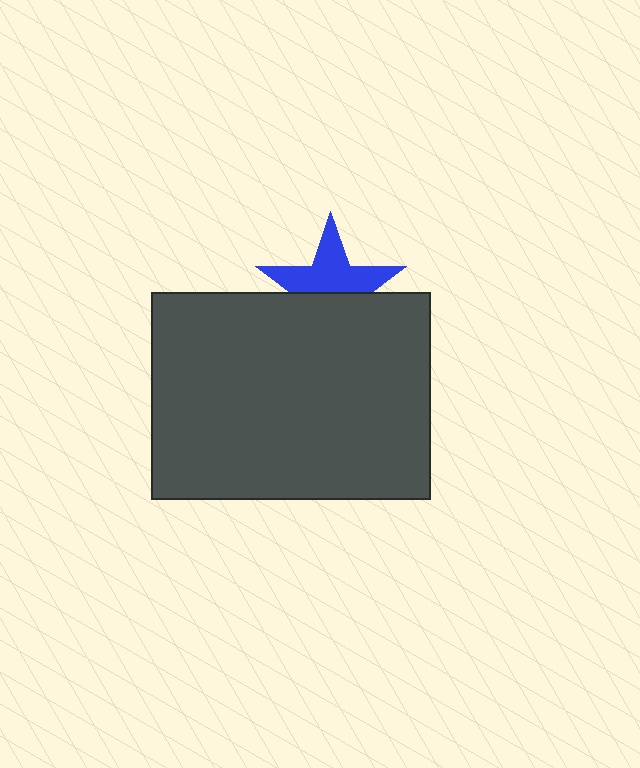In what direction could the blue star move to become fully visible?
The blue star could move up. That would shift it out from behind the dark gray rectangle entirely.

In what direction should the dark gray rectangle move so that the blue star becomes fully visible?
The dark gray rectangle should move down. That is the shortest direction to clear the overlap and leave the blue star fully visible.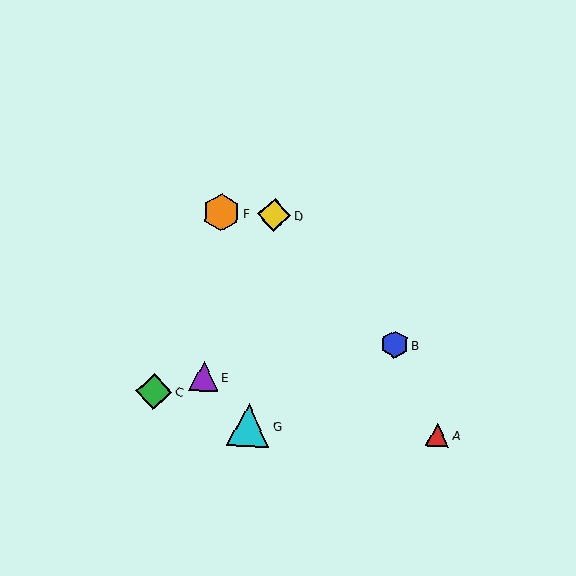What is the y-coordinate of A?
Object A is at y≈435.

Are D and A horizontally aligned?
No, D is at y≈215 and A is at y≈435.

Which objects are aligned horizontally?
Objects D, F are aligned horizontally.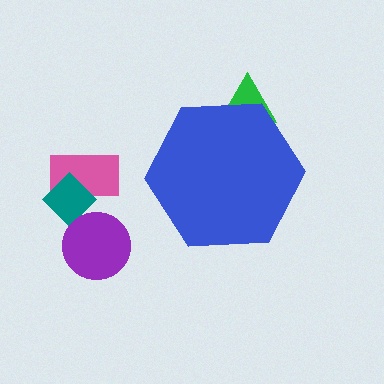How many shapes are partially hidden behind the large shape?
1 shape is partially hidden.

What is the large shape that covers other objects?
A blue hexagon.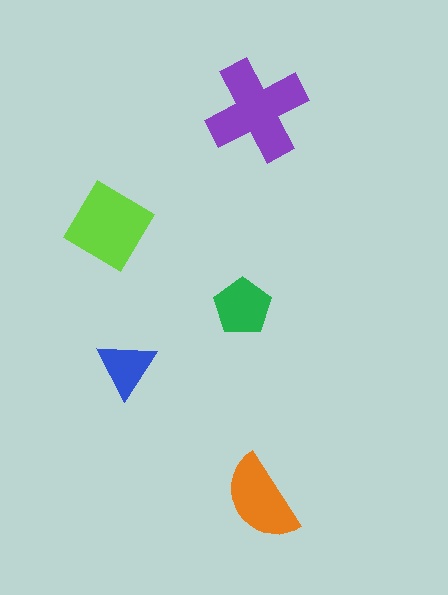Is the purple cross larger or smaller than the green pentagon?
Larger.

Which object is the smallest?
The blue triangle.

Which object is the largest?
The purple cross.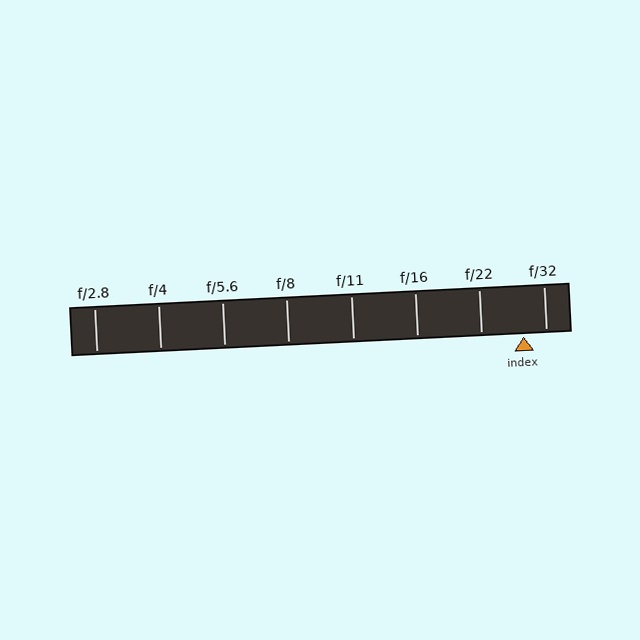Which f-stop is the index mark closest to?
The index mark is closest to f/32.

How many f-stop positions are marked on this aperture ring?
There are 8 f-stop positions marked.